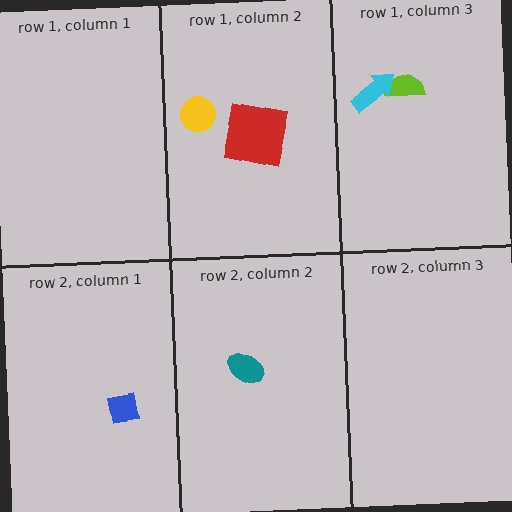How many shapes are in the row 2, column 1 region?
1.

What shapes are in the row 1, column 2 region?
The yellow circle, the red square.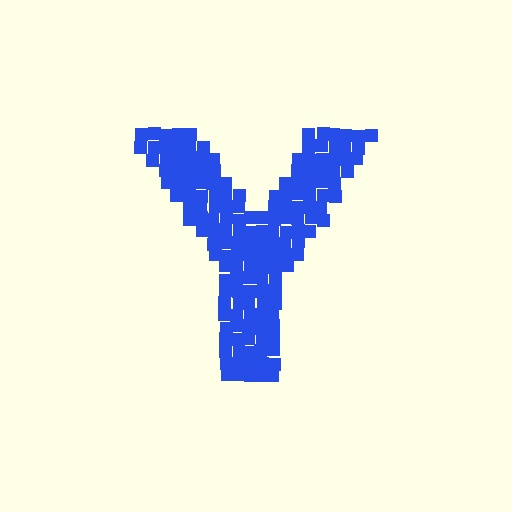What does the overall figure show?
The overall figure shows the letter Y.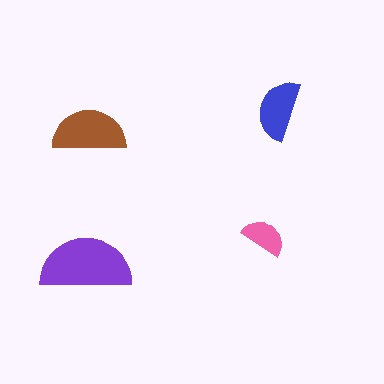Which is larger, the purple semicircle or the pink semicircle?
The purple one.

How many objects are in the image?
There are 4 objects in the image.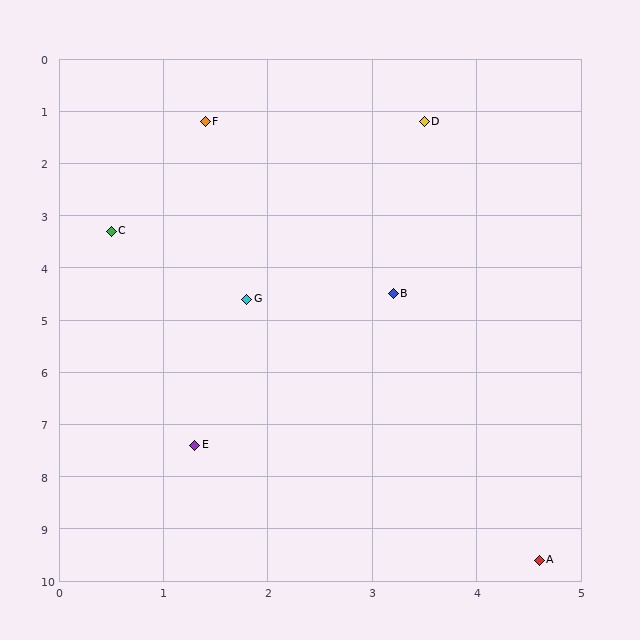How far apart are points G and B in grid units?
Points G and B are about 1.4 grid units apart.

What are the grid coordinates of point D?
Point D is at approximately (3.5, 1.2).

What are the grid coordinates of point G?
Point G is at approximately (1.8, 4.6).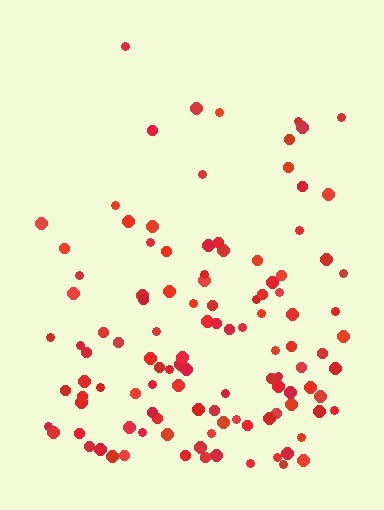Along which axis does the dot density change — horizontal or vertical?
Vertical.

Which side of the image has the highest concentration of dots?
The bottom.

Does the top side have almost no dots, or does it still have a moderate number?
Still a moderate number, just noticeably fewer than the bottom.